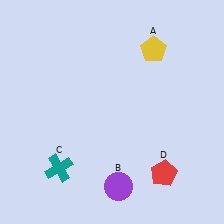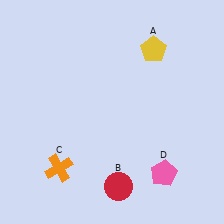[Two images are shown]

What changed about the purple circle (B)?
In Image 1, B is purple. In Image 2, it changed to red.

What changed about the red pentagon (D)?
In Image 1, D is red. In Image 2, it changed to pink.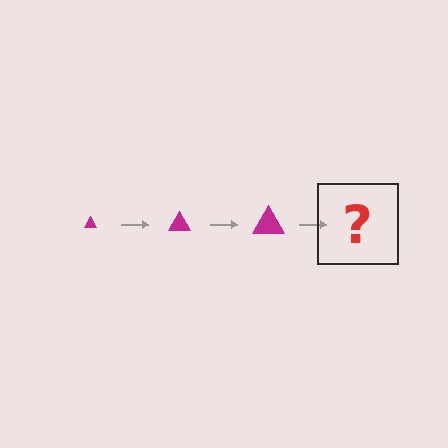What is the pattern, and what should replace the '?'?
The pattern is that the triangle gets progressively larger each step. The '?' should be a magenta triangle, larger than the previous one.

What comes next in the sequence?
The next element should be a magenta triangle, larger than the previous one.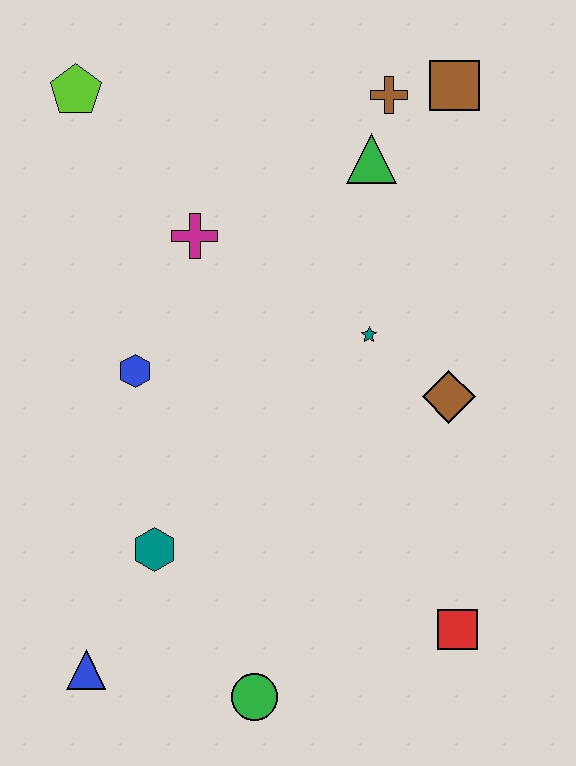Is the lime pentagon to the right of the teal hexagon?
No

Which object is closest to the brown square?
The brown cross is closest to the brown square.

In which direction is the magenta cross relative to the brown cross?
The magenta cross is to the left of the brown cross.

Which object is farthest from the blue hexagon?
The brown square is farthest from the blue hexagon.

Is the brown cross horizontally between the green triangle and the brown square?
Yes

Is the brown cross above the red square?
Yes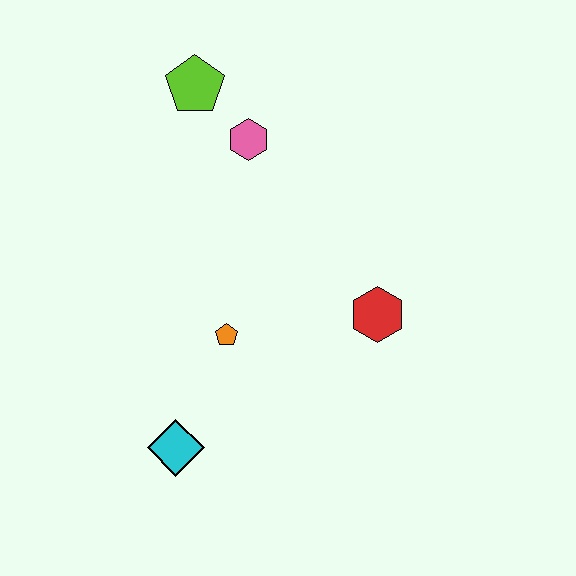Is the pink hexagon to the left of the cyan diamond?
No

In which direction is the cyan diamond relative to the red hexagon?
The cyan diamond is to the left of the red hexagon.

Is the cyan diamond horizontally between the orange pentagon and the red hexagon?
No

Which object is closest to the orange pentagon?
The cyan diamond is closest to the orange pentagon.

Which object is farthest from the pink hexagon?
The cyan diamond is farthest from the pink hexagon.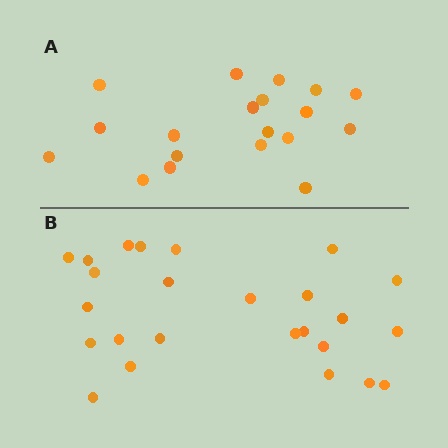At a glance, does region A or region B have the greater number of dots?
Region B (the bottom region) has more dots.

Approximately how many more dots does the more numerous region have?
Region B has about 6 more dots than region A.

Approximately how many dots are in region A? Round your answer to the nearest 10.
About 20 dots. (The exact count is 19, which rounds to 20.)